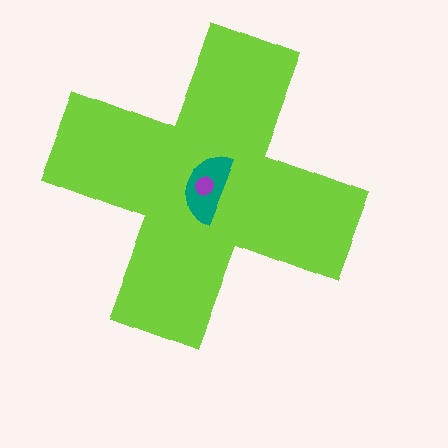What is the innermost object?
The purple circle.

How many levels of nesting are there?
3.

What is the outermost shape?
The lime cross.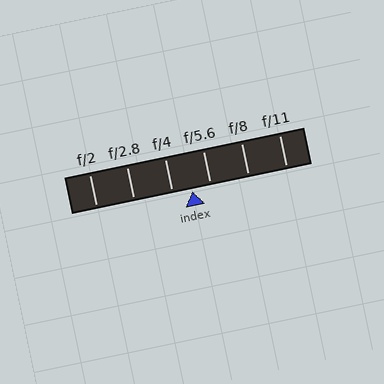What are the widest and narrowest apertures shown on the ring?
The widest aperture shown is f/2 and the narrowest is f/11.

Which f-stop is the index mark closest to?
The index mark is closest to f/5.6.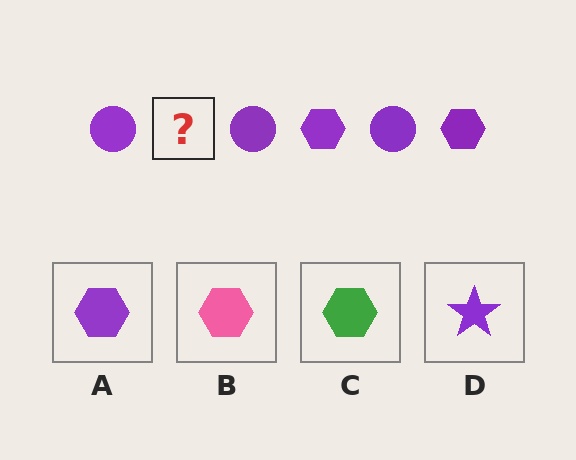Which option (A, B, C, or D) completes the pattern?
A.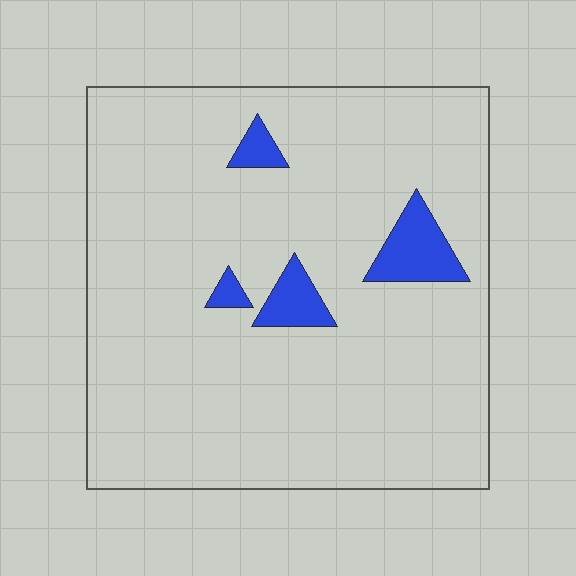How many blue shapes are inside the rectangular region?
4.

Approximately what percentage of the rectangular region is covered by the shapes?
Approximately 5%.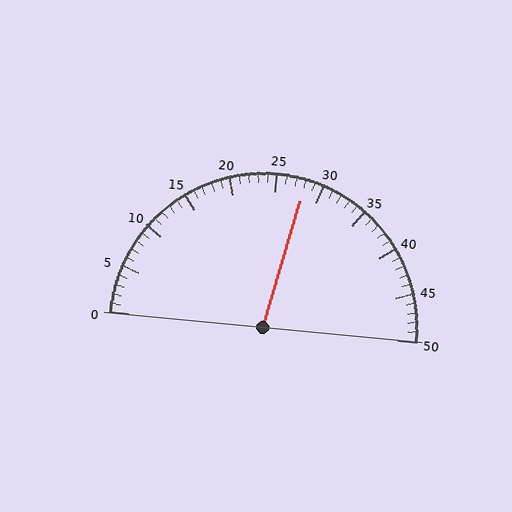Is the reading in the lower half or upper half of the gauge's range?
The reading is in the upper half of the range (0 to 50).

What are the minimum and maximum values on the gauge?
The gauge ranges from 0 to 50.